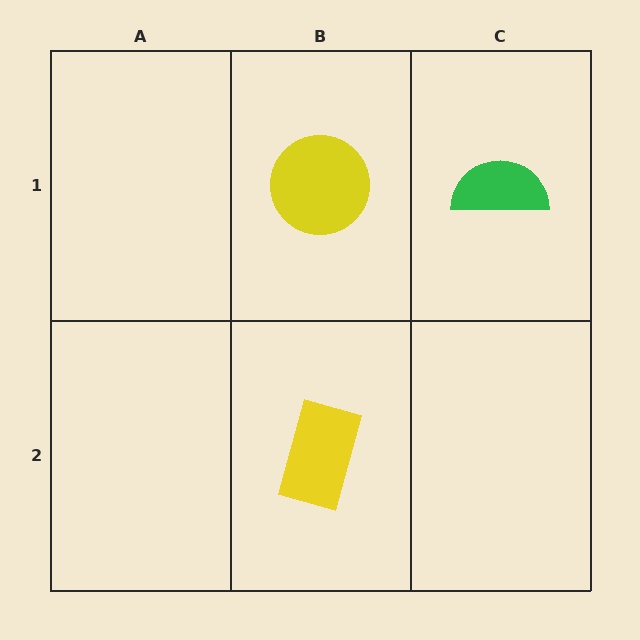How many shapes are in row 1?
2 shapes.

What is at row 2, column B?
A yellow rectangle.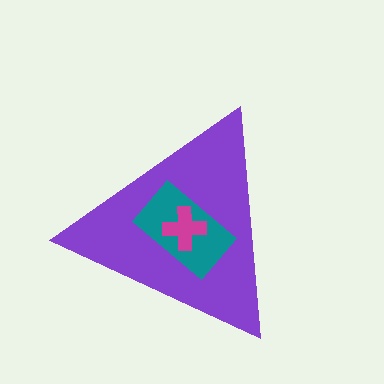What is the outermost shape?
The purple triangle.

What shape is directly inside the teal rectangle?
The magenta cross.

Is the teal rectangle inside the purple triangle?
Yes.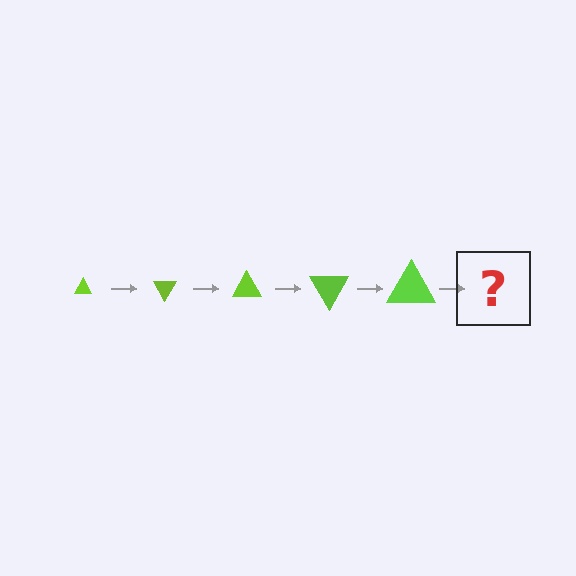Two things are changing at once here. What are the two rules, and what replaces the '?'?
The two rules are that the triangle grows larger each step and it rotates 60 degrees each step. The '?' should be a triangle, larger than the previous one and rotated 300 degrees from the start.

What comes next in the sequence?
The next element should be a triangle, larger than the previous one and rotated 300 degrees from the start.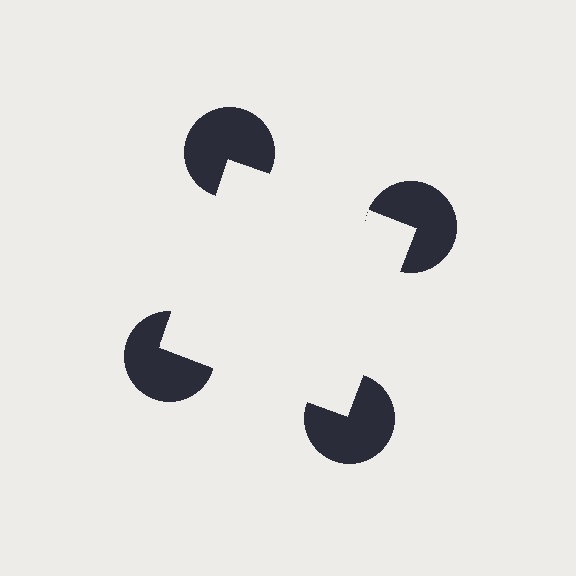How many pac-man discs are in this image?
There are 4 — one at each vertex of the illusory square.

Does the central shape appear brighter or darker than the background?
It typically appears slightly brighter than the background, even though no actual brightness change is drawn.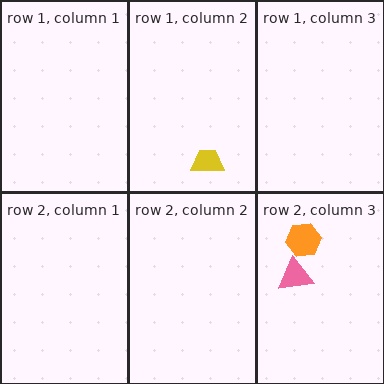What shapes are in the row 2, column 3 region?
The pink triangle, the orange hexagon.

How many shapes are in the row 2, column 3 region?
2.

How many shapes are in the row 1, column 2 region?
1.